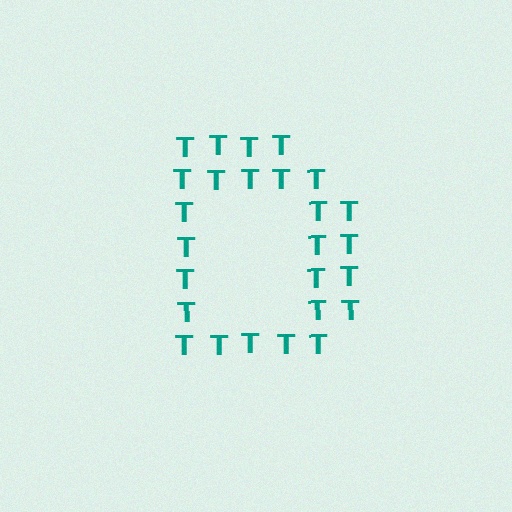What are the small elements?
The small elements are letter T's.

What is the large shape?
The large shape is the letter D.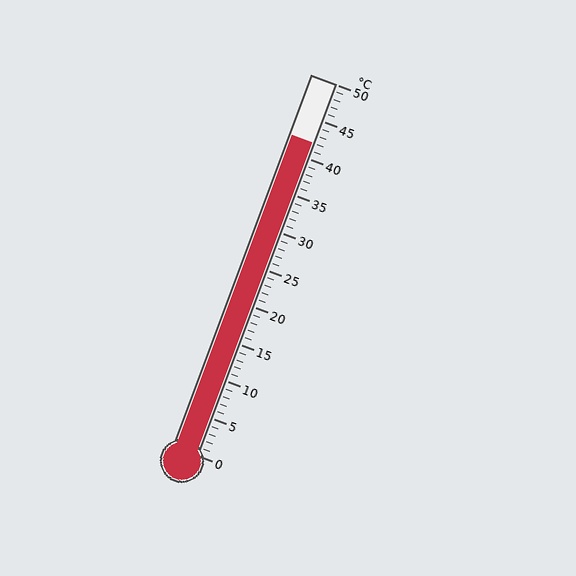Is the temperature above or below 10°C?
The temperature is above 10°C.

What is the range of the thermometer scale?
The thermometer scale ranges from 0°C to 50°C.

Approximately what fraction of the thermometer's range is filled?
The thermometer is filled to approximately 85% of its range.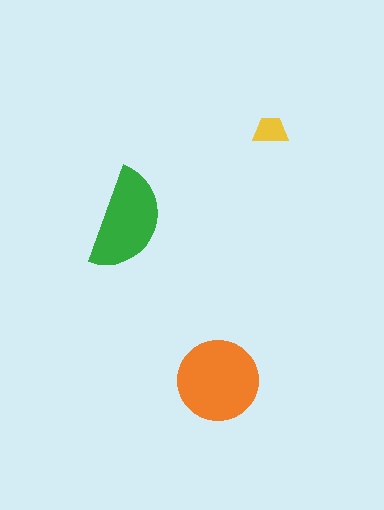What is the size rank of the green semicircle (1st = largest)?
2nd.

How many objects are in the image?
There are 3 objects in the image.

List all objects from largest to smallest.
The orange circle, the green semicircle, the yellow trapezoid.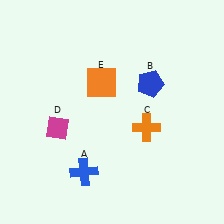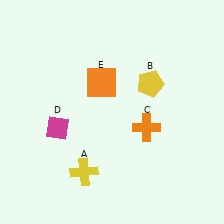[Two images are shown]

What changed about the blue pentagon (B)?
In Image 1, B is blue. In Image 2, it changed to yellow.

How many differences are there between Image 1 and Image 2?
There are 2 differences between the two images.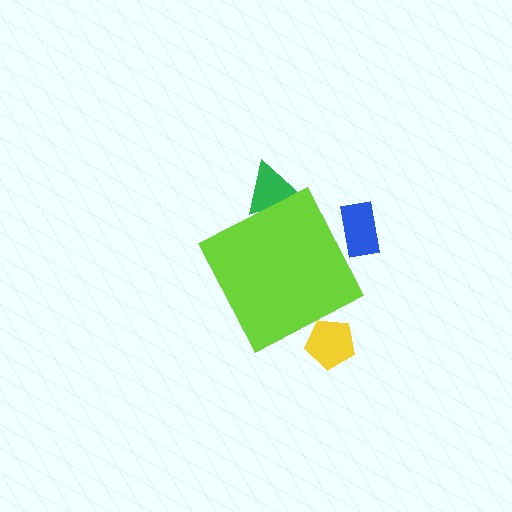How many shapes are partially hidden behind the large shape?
3 shapes are partially hidden.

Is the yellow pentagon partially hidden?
Yes, the yellow pentagon is partially hidden behind the lime diamond.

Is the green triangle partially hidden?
Yes, the green triangle is partially hidden behind the lime diamond.